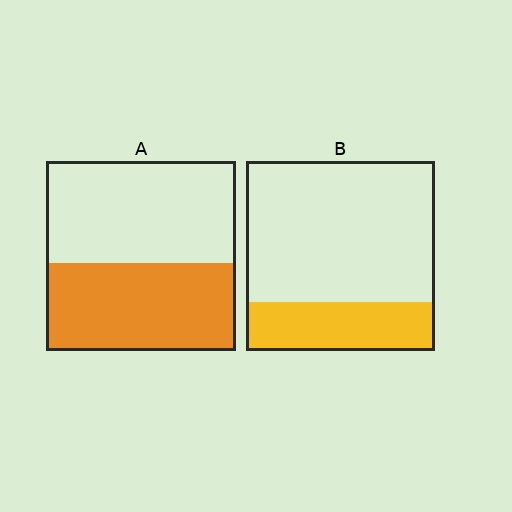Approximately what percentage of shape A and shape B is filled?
A is approximately 45% and B is approximately 25%.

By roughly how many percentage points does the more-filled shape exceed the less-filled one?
By roughly 20 percentage points (A over B).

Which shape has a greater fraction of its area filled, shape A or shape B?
Shape A.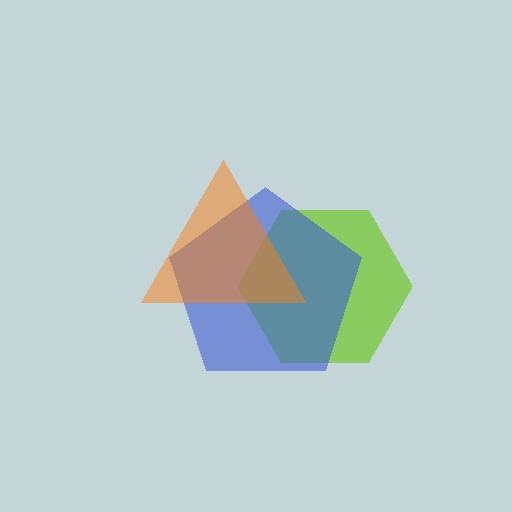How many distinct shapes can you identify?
There are 3 distinct shapes: a lime hexagon, a blue pentagon, an orange triangle.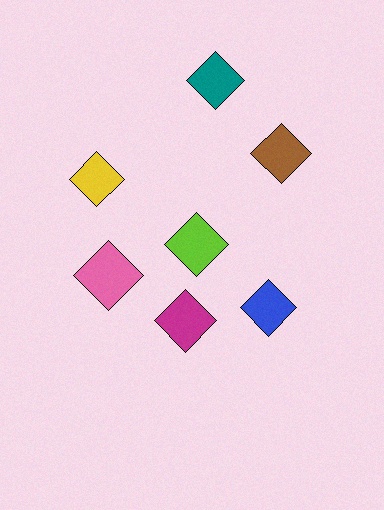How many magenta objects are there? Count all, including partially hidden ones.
There is 1 magenta object.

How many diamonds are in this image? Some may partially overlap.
There are 7 diamonds.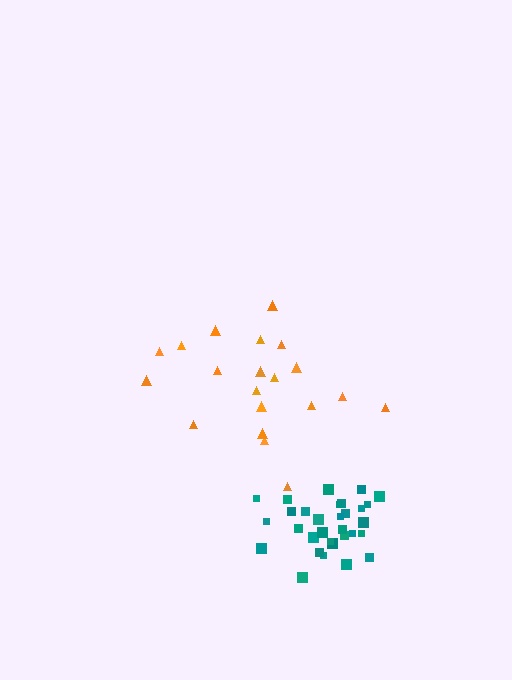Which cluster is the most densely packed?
Teal.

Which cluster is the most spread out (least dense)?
Orange.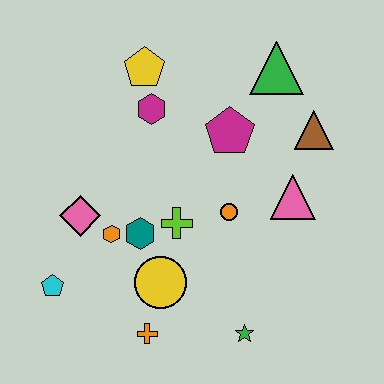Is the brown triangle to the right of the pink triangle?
Yes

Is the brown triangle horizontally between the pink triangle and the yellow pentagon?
No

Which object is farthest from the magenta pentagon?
The cyan pentagon is farthest from the magenta pentagon.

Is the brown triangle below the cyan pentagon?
No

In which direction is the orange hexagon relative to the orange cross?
The orange hexagon is above the orange cross.